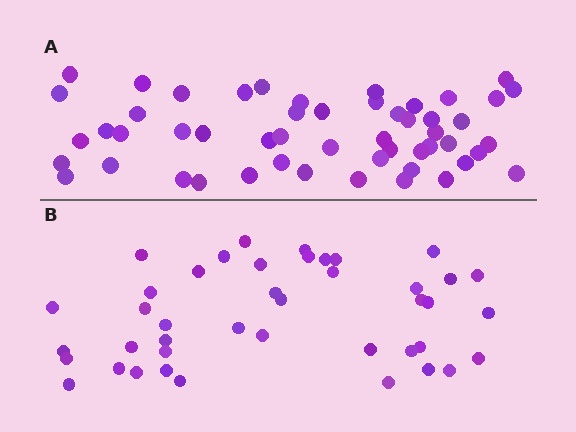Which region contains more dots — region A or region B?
Region A (the top region) has more dots.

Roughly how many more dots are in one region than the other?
Region A has roughly 10 or so more dots than region B.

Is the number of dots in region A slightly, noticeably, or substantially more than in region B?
Region A has only slightly more — the two regions are fairly close. The ratio is roughly 1.2 to 1.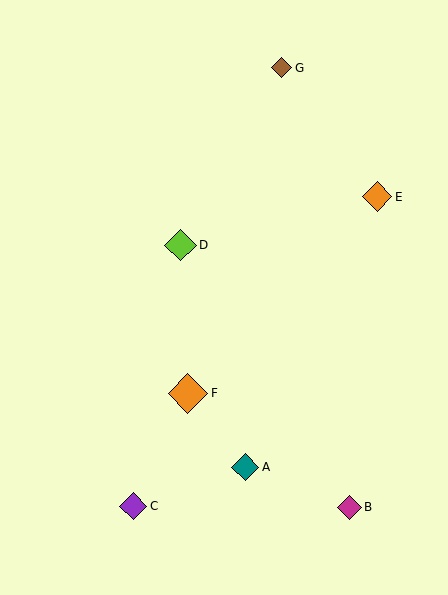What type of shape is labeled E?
Shape E is an orange diamond.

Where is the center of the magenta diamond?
The center of the magenta diamond is at (349, 507).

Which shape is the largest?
The orange diamond (labeled F) is the largest.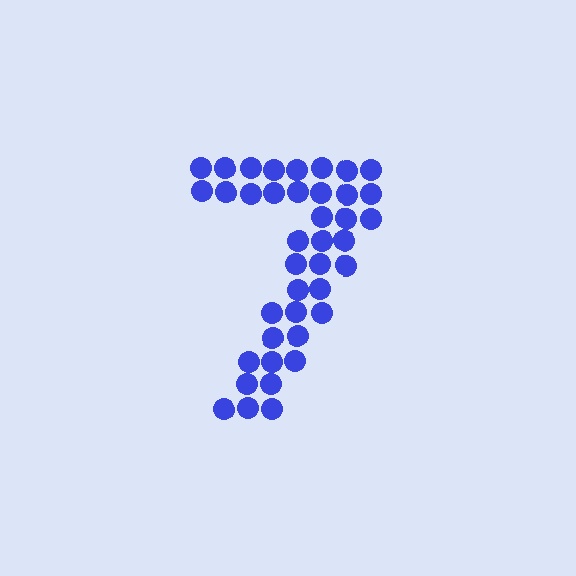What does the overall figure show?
The overall figure shows the digit 7.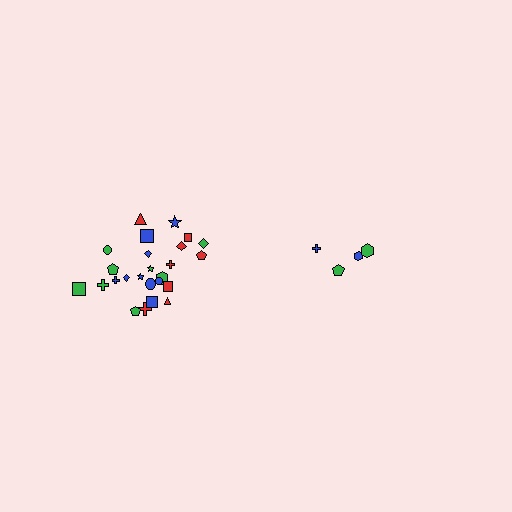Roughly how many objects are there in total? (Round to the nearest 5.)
Roughly 30 objects in total.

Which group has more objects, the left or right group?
The left group.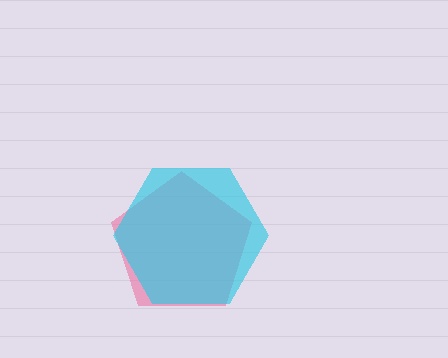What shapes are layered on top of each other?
The layered shapes are: a pink pentagon, a cyan hexagon.